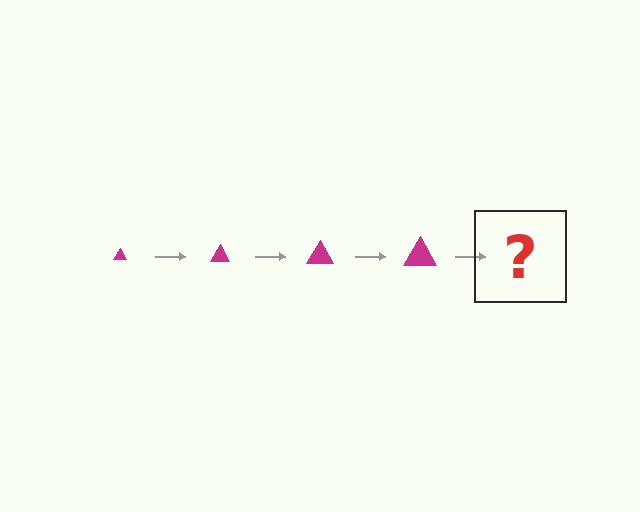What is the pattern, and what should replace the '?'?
The pattern is that the triangle gets progressively larger each step. The '?' should be a magenta triangle, larger than the previous one.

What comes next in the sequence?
The next element should be a magenta triangle, larger than the previous one.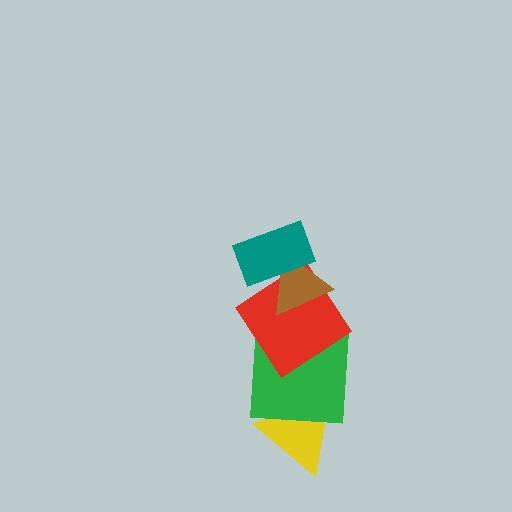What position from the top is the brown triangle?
The brown triangle is 2nd from the top.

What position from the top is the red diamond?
The red diamond is 3rd from the top.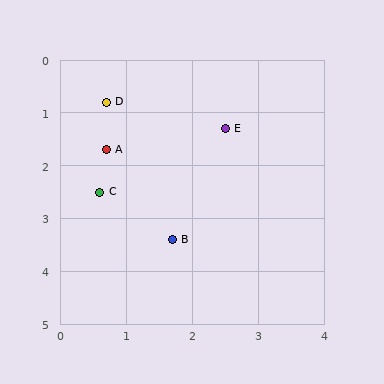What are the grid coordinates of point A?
Point A is at approximately (0.7, 1.7).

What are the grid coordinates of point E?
Point E is at approximately (2.5, 1.3).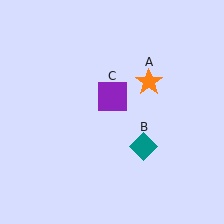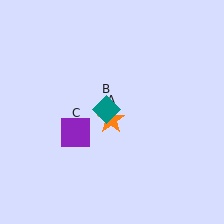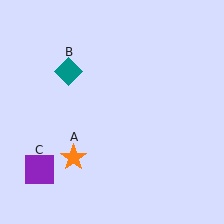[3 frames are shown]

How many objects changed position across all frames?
3 objects changed position: orange star (object A), teal diamond (object B), purple square (object C).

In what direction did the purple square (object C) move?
The purple square (object C) moved down and to the left.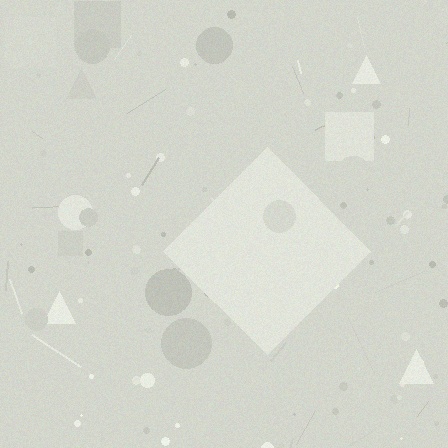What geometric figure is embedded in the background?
A diamond is embedded in the background.